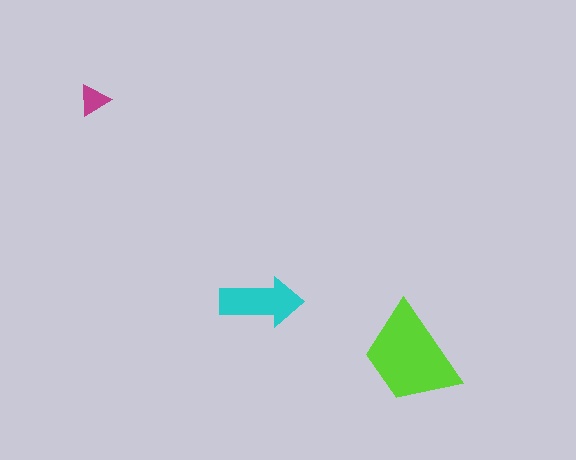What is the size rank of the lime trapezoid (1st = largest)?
1st.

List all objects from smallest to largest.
The magenta triangle, the cyan arrow, the lime trapezoid.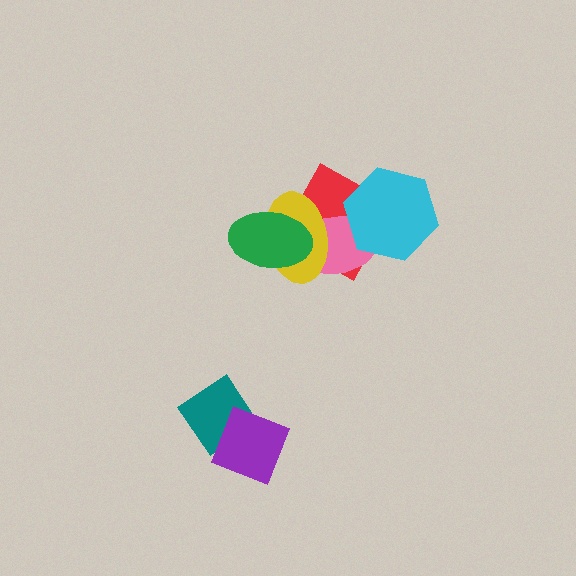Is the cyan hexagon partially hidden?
No, no other shape covers it.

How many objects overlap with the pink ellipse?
4 objects overlap with the pink ellipse.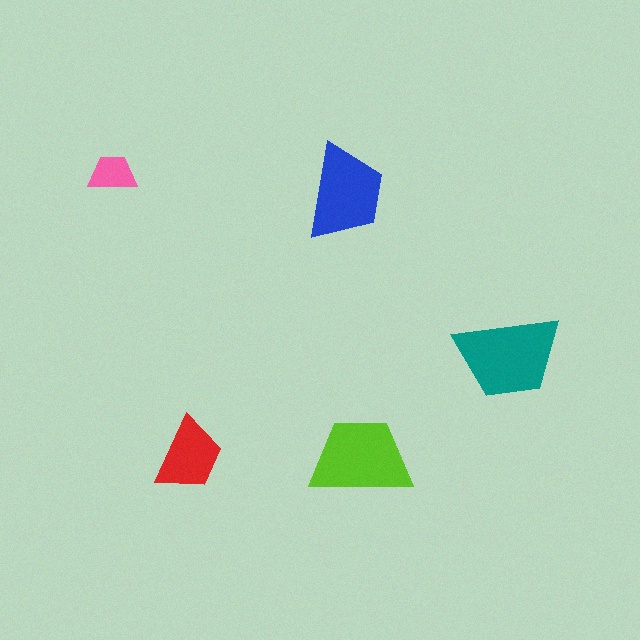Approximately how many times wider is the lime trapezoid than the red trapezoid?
About 1.5 times wider.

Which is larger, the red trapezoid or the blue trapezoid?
The blue one.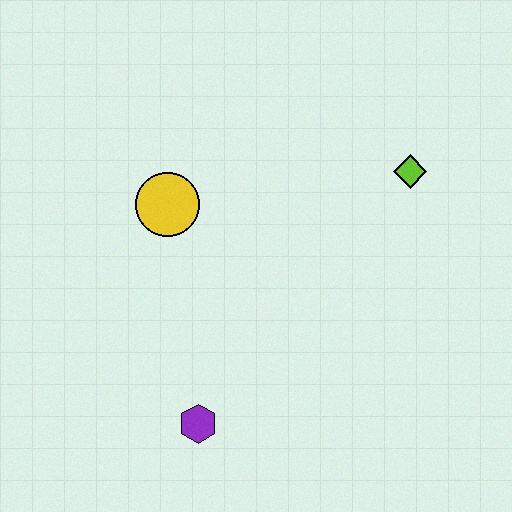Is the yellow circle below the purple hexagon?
No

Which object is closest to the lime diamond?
The yellow circle is closest to the lime diamond.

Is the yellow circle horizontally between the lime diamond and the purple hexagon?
No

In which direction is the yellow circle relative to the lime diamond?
The yellow circle is to the left of the lime diamond.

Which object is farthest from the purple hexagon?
The lime diamond is farthest from the purple hexagon.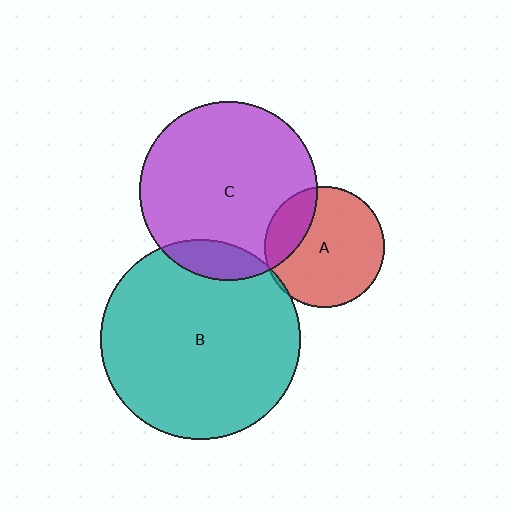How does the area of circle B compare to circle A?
Approximately 2.8 times.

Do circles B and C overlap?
Yes.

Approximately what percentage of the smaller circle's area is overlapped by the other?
Approximately 10%.